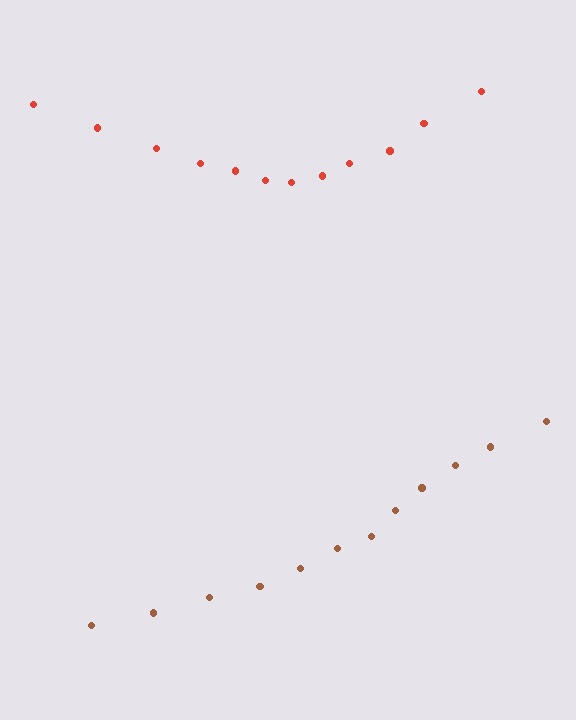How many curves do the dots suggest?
There are 2 distinct paths.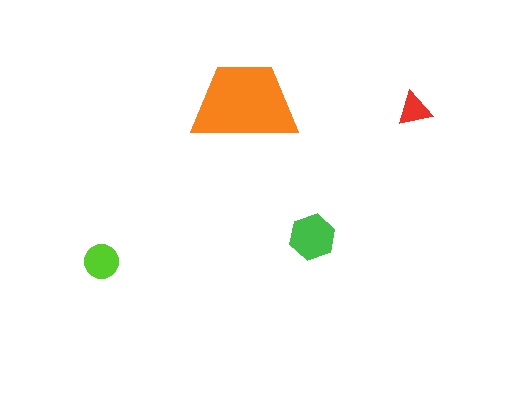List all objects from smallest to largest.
The red triangle, the lime circle, the green hexagon, the orange trapezoid.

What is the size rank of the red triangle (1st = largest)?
4th.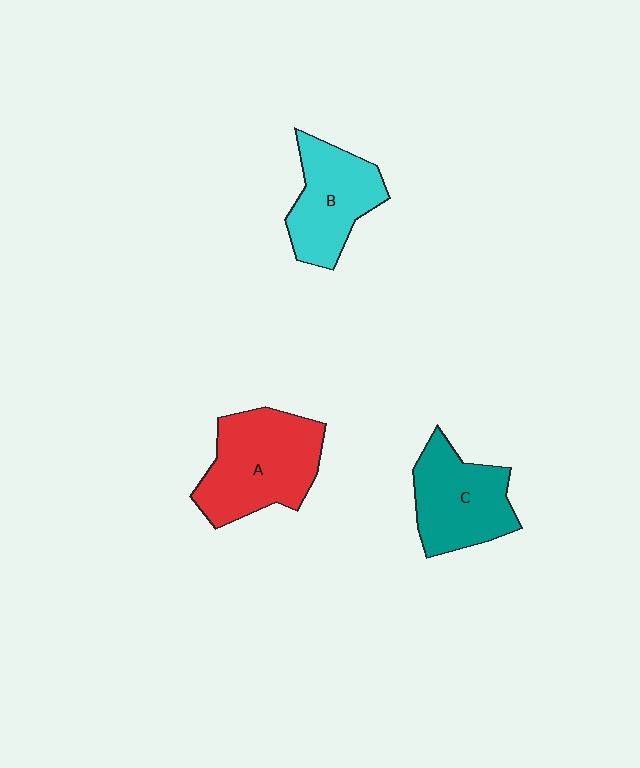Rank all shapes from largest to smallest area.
From largest to smallest: A (red), C (teal), B (cyan).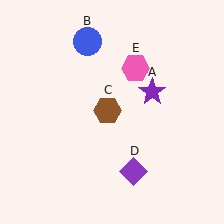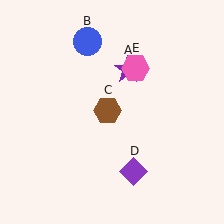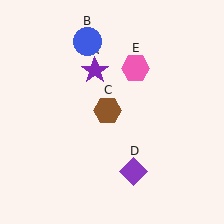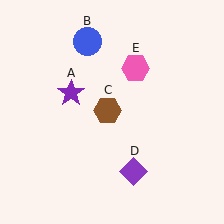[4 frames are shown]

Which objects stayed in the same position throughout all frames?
Blue circle (object B) and brown hexagon (object C) and purple diamond (object D) and pink hexagon (object E) remained stationary.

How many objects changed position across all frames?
1 object changed position: purple star (object A).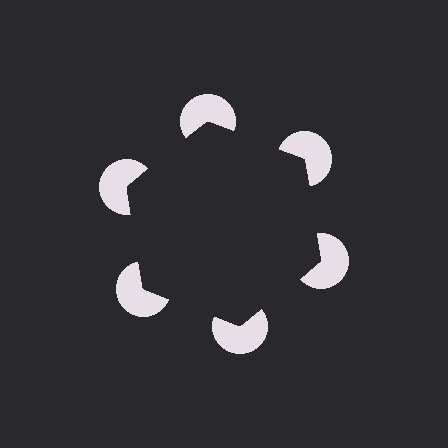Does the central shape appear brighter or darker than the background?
It typically appears slightly darker than the background, even though no actual brightness change is drawn.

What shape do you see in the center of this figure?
An illusory hexagon — its edges are inferred from the aligned wedge cuts in the pac-man discs, not physically drawn.